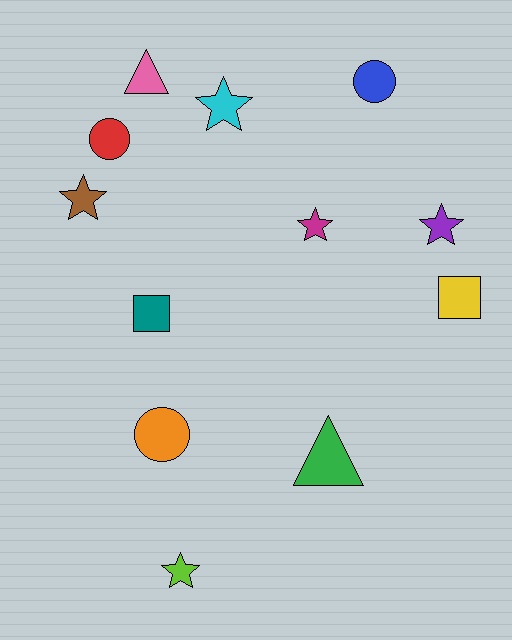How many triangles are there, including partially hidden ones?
There are 2 triangles.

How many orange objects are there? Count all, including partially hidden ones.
There is 1 orange object.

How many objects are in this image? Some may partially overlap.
There are 12 objects.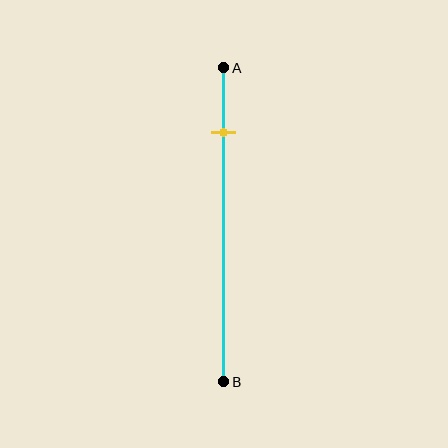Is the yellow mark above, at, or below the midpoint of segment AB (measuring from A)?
The yellow mark is above the midpoint of segment AB.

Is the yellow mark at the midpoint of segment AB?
No, the mark is at about 20% from A, not at the 50% midpoint.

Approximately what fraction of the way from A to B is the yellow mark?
The yellow mark is approximately 20% of the way from A to B.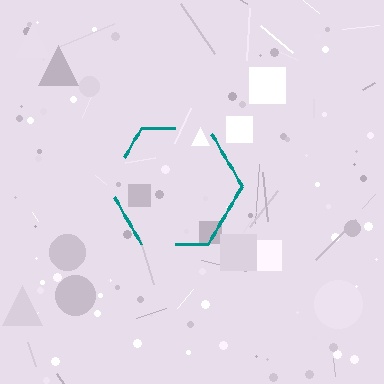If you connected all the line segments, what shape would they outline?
They would outline a hexagon.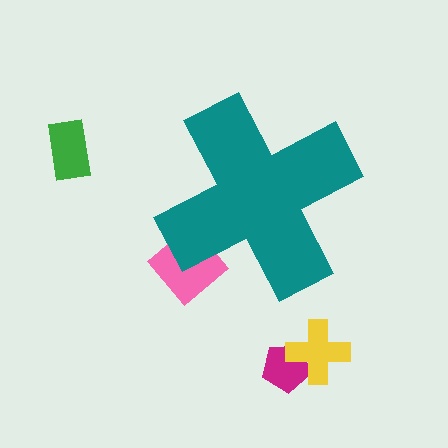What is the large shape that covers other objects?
A teal cross.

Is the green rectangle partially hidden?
No, the green rectangle is fully visible.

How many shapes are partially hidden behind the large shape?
1 shape is partially hidden.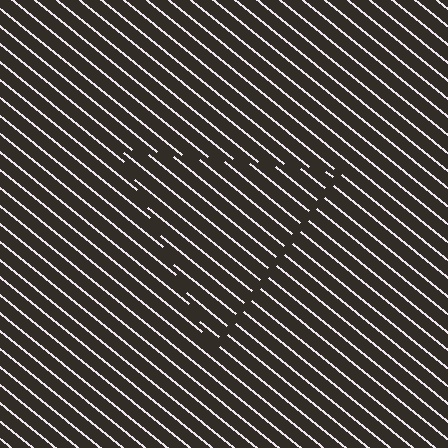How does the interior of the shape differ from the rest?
The interior of the shape contains the same grating, shifted by half a period — the contour is defined by the phase discontinuity where line-ends from the inner and outer gratings abut.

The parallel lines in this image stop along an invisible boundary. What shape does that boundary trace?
An illusory triangle. The interior of the shape contains the same grating, shifted by half a period — the contour is defined by the phase discontinuity where line-ends from the inner and outer gratings abut.